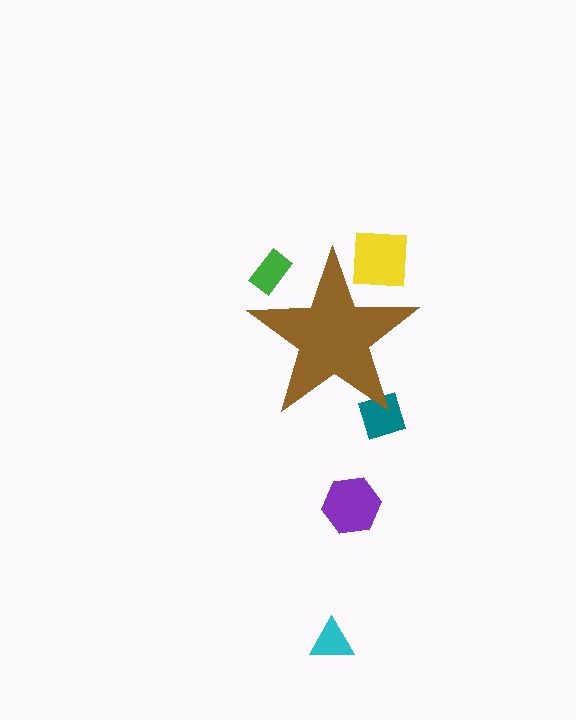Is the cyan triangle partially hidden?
No, the cyan triangle is fully visible.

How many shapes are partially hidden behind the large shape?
3 shapes are partially hidden.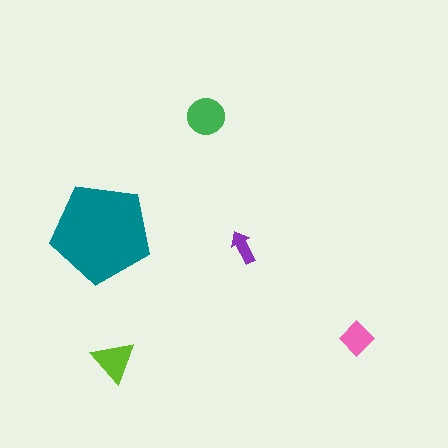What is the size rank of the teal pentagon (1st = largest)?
1st.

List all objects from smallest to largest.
The purple arrow, the pink diamond, the lime triangle, the green circle, the teal pentagon.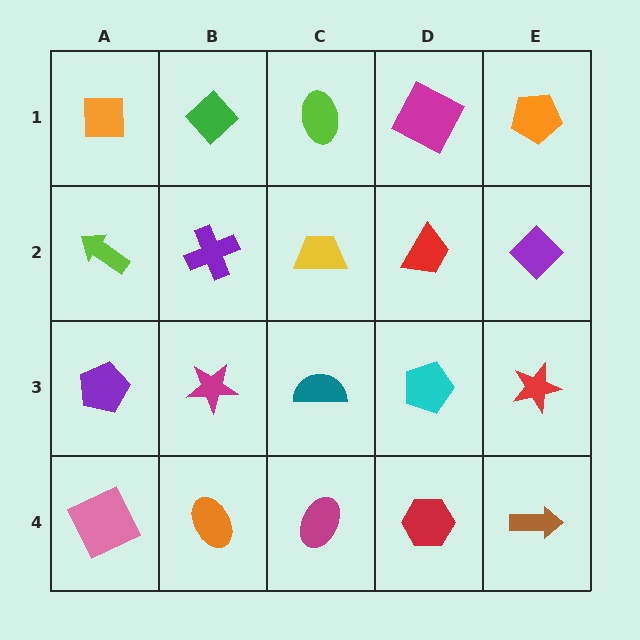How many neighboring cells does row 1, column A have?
2.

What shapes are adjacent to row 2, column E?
An orange pentagon (row 1, column E), a red star (row 3, column E), a red trapezoid (row 2, column D).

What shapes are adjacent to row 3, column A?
A lime arrow (row 2, column A), a pink square (row 4, column A), a magenta star (row 3, column B).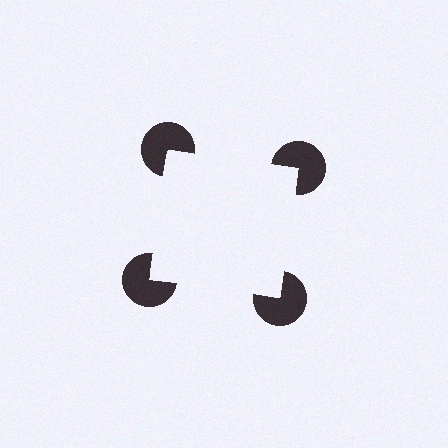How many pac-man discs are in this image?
There are 4 — one at each vertex of the illusory square.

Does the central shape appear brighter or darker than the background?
It typically appears slightly brighter than the background, even though no actual brightness change is drawn.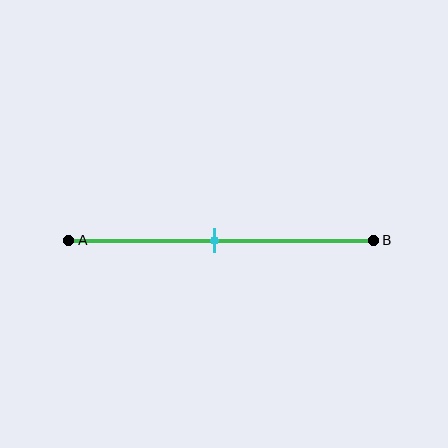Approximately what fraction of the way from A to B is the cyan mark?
The cyan mark is approximately 50% of the way from A to B.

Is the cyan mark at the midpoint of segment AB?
Yes, the mark is approximately at the midpoint.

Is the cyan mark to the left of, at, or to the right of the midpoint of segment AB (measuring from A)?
The cyan mark is approximately at the midpoint of segment AB.